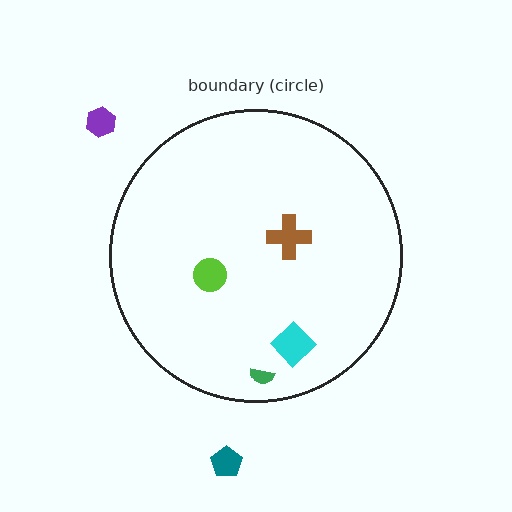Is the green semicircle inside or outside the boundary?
Inside.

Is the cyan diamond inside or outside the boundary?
Inside.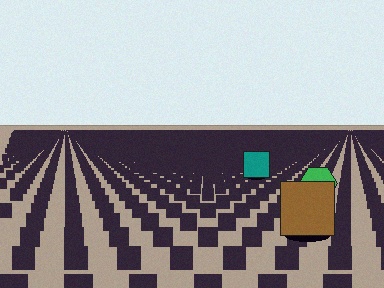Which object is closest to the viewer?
The brown square is closest. The texture marks near it are larger and more spread out.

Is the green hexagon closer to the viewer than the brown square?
No. The brown square is closer — you can tell from the texture gradient: the ground texture is coarser near it.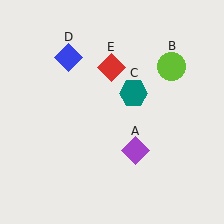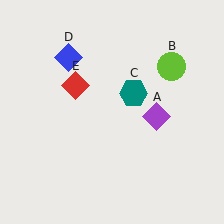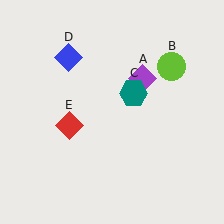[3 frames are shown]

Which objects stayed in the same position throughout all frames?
Lime circle (object B) and teal hexagon (object C) and blue diamond (object D) remained stationary.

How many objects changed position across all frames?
2 objects changed position: purple diamond (object A), red diamond (object E).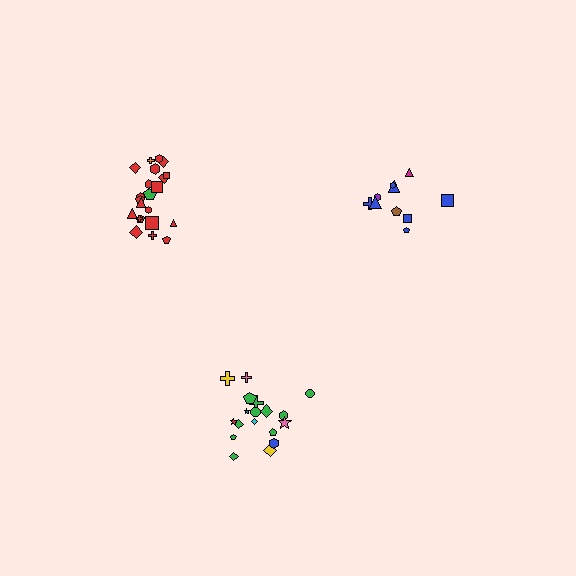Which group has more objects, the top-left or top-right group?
The top-left group.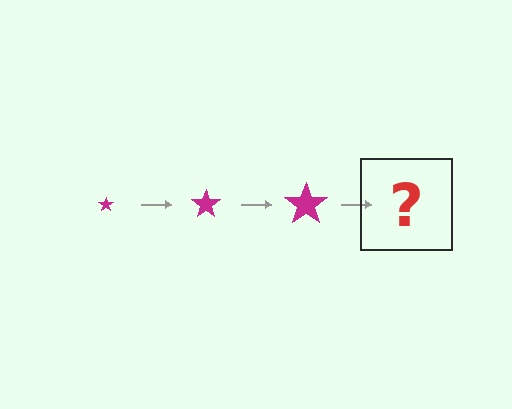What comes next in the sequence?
The next element should be a magenta star, larger than the previous one.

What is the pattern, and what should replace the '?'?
The pattern is that the star gets progressively larger each step. The '?' should be a magenta star, larger than the previous one.